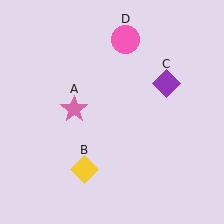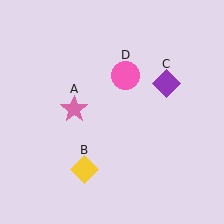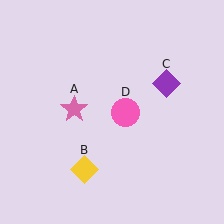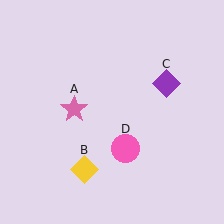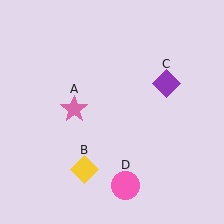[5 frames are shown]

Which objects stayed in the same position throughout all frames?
Pink star (object A) and yellow diamond (object B) and purple diamond (object C) remained stationary.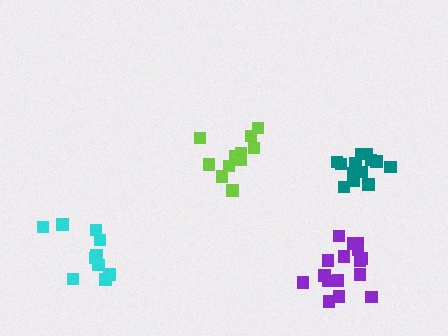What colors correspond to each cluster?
The clusters are colored: teal, purple, cyan, lime.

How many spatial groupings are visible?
There are 4 spatial groupings.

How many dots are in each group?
Group 1: 13 dots, Group 2: 16 dots, Group 3: 10 dots, Group 4: 11 dots (50 total).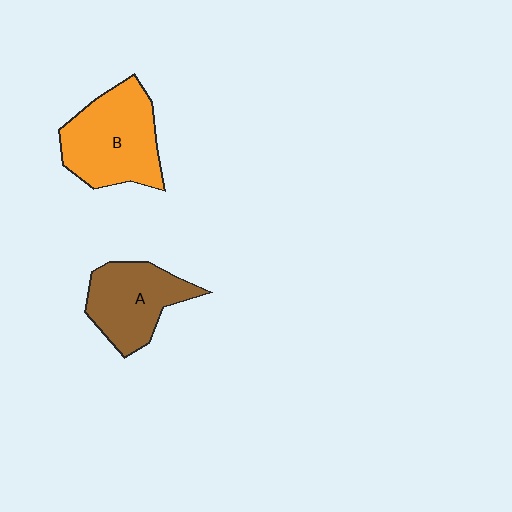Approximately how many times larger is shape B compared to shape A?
Approximately 1.3 times.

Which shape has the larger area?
Shape B (orange).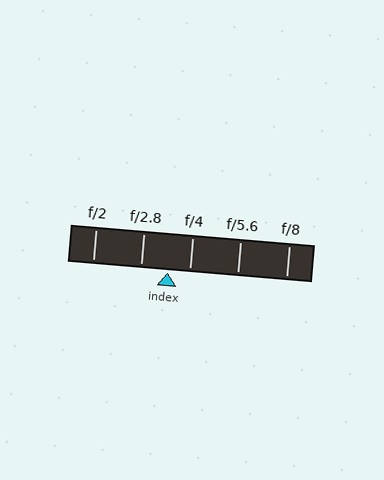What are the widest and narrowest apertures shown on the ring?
The widest aperture shown is f/2 and the narrowest is f/8.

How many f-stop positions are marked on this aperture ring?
There are 5 f-stop positions marked.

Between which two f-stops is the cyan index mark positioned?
The index mark is between f/2.8 and f/4.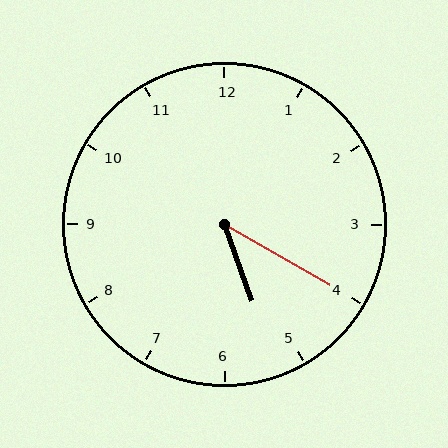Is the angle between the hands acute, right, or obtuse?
It is acute.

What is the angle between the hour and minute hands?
Approximately 40 degrees.